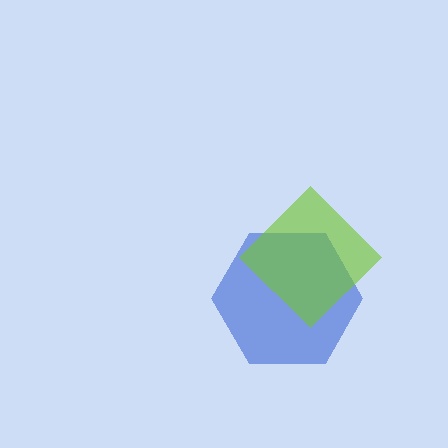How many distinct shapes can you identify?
There are 2 distinct shapes: a blue hexagon, a lime diamond.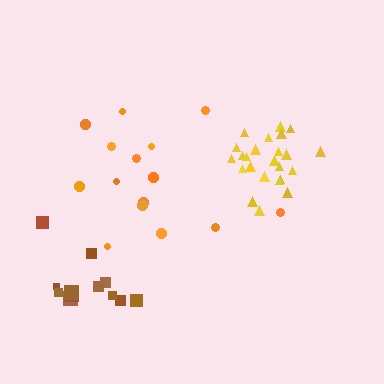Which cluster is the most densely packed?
Yellow.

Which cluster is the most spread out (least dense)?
Orange.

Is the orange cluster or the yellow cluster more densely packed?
Yellow.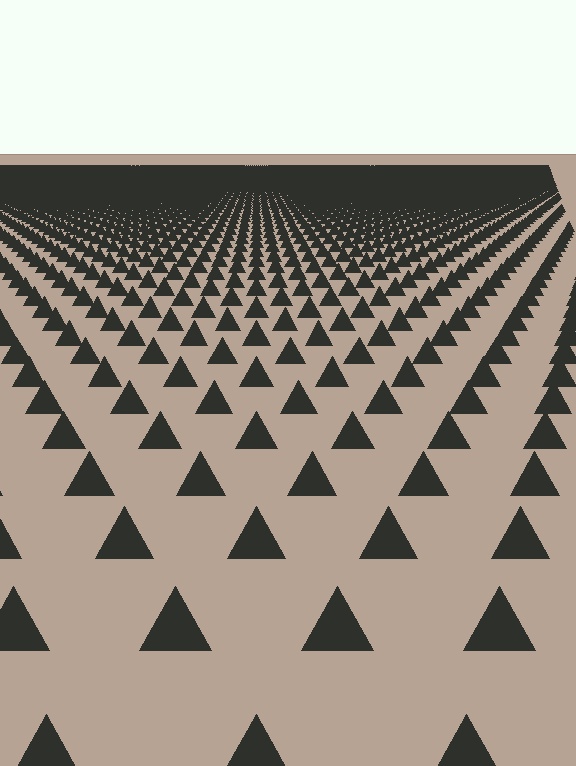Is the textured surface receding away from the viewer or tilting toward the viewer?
The surface is receding away from the viewer. Texture elements get smaller and denser toward the top.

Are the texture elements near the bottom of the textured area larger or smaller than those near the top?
Larger. Near the bottom, elements are closer to the viewer and appear at a bigger on-screen size.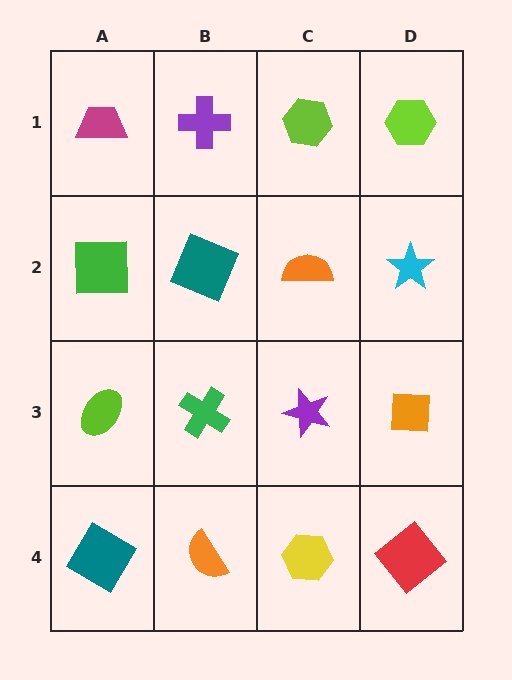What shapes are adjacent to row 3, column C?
An orange semicircle (row 2, column C), a yellow hexagon (row 4, column C), a green cross (row 3, column B), an orange square (row 3, column D).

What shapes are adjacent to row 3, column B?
A teal square (row 2, column B), an orange semicircle (row 4, column B), a lime ellipse (row 3, column A), a purple star (row 3, column C).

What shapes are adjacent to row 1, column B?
A teal square (row 2, column B), a magenta trapezoid (row 1, column A), a lime hexagon (row 1, column C).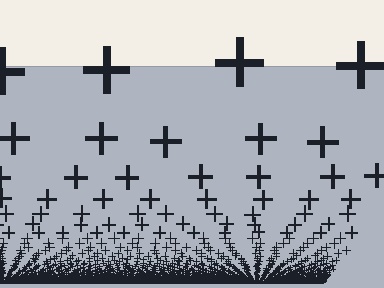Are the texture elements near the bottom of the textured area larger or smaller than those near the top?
Smaller. The gradient is inverted — elements near the bottom are smaller and denser.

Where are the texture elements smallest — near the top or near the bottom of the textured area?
Near the bottom.